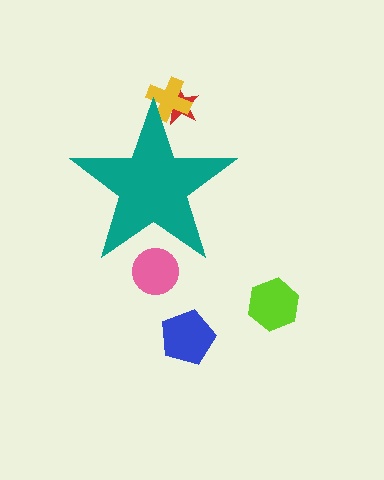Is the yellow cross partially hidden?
Yes, the yellow cross is partially hidden behind the teal star.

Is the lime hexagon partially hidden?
No, the lime hexagon is fully visible.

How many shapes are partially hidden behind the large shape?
3 shapes are partially hidden.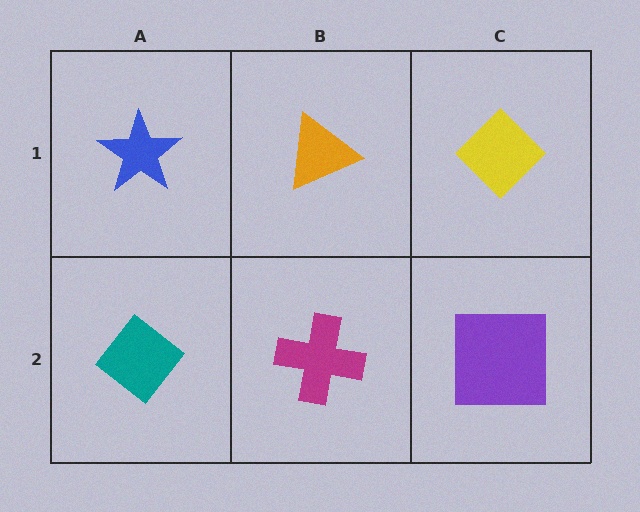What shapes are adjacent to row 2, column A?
A blue star (row 1, column A), a magenta cross (row 2, column B).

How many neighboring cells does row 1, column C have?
2.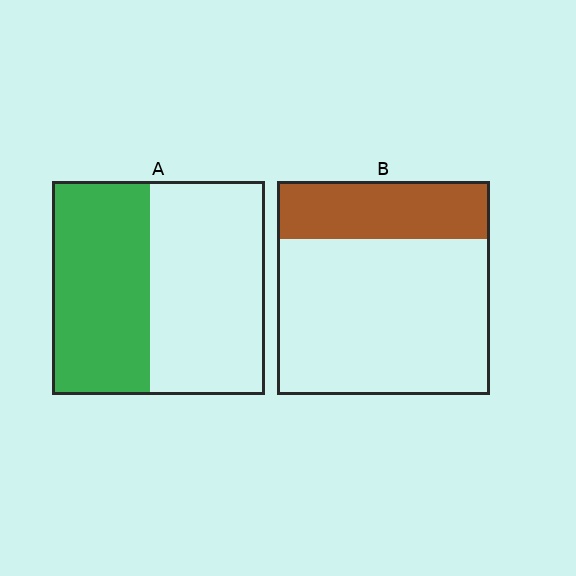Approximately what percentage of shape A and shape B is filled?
A is approximately 45% and B is approximately 25%.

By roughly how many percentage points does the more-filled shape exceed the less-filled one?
By roughly 20 percentage points (A over B).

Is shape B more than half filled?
No.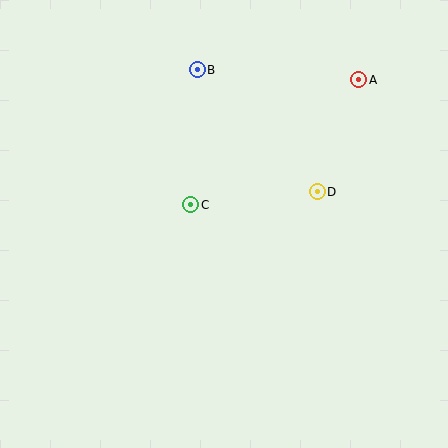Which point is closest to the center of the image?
Point C at (191, 205) is closest to the center.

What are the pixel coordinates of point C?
Point C is at (191, 205).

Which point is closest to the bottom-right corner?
Point D is closest to the bottom-right corner.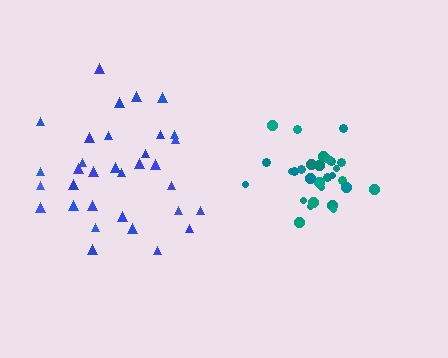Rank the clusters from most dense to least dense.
teal, blue.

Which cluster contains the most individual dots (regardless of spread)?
Blue (33).